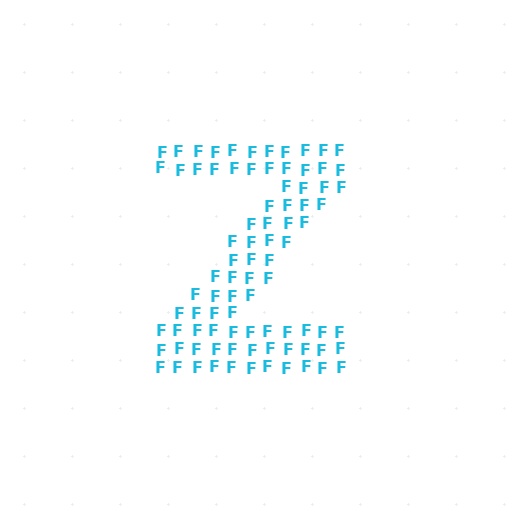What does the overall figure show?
The overall figure shows the letter Z.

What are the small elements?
The small elements are letter F's.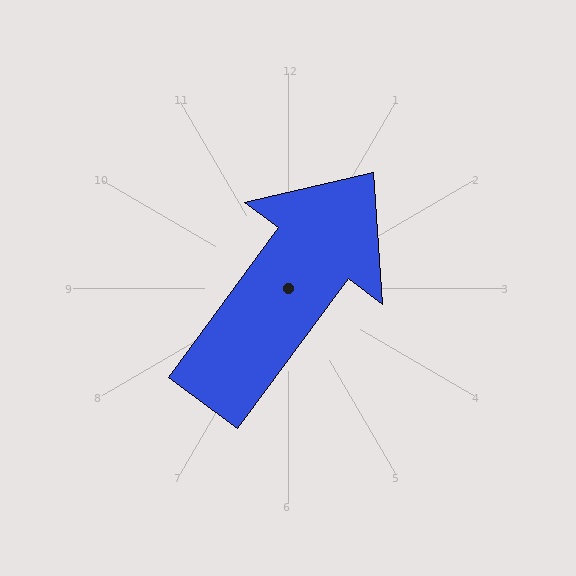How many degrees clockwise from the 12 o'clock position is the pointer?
Approximately 36 degrees.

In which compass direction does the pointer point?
Northeast.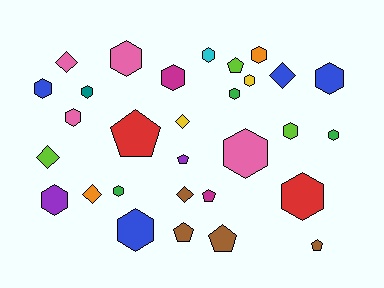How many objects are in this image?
There are 30 objects.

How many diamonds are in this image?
There are 6 diamonds.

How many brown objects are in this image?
There are 4 brown objects.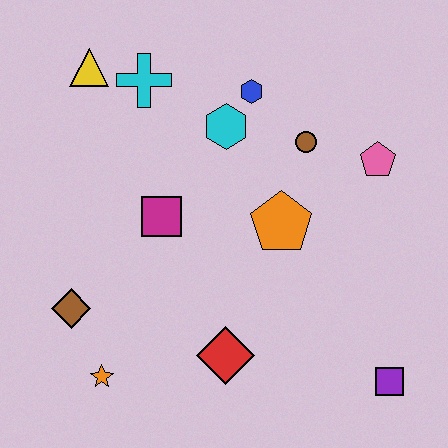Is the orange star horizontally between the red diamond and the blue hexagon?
No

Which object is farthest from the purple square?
The yellow triangle is farthest from the purple square.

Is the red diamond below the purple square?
No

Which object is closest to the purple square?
The red diamond is closest to the purple square.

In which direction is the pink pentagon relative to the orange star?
The pink pentagon is to the right of the orange star.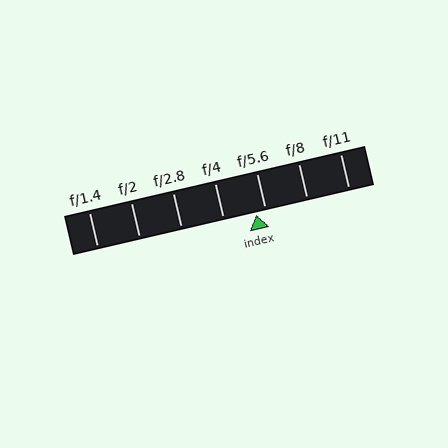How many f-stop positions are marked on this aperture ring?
There are 7 f-stop positions marked.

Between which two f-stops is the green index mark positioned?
The index mark is between f/4 and f/5.6.